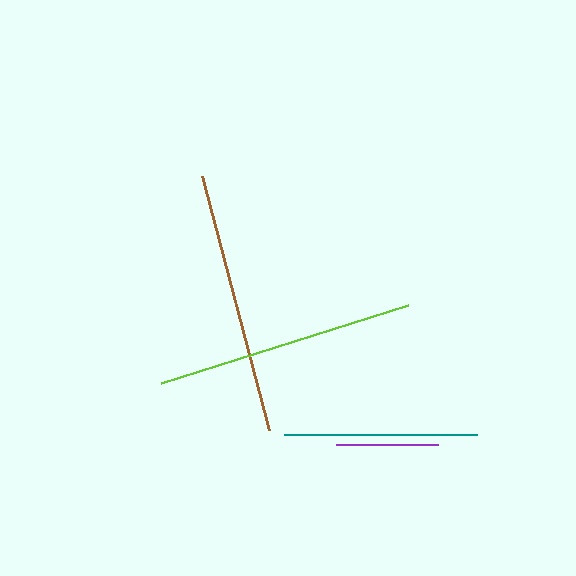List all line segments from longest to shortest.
From longest to shortest: brown, lime, teal, purple.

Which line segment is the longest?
The brown line is the longest at approximately 262 pixels.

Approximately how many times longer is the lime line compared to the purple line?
The lime line is approximately 2.5 times the length of the purple line.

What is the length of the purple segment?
The purple segment is approximately 102 pixels long.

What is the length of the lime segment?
The lime segment is approximately 258 pixels long.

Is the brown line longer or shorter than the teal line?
The brown line is longer than the teal line.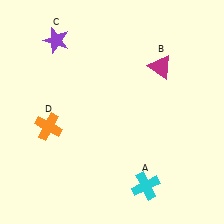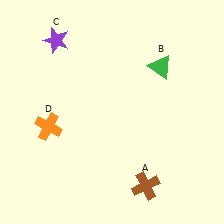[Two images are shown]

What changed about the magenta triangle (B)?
In Image 1, B is magenta. In Image 2, it changed to green.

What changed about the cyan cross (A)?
In Image 1, A is cyan. In Image 2, it changed to brown.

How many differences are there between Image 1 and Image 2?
There are 2 differences between the two images.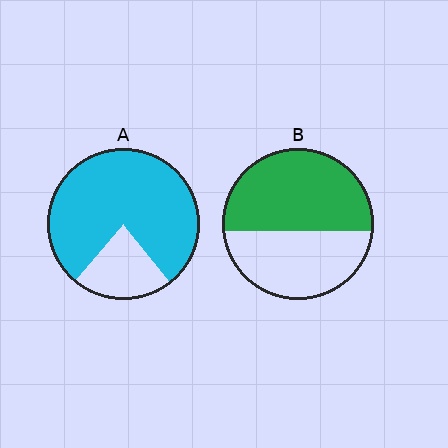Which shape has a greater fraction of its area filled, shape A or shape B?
Shape A.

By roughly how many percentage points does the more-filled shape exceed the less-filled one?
By roughly 20 percentage points (A over B).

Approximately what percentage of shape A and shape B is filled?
A is approximately 80% and B is approximately 55%.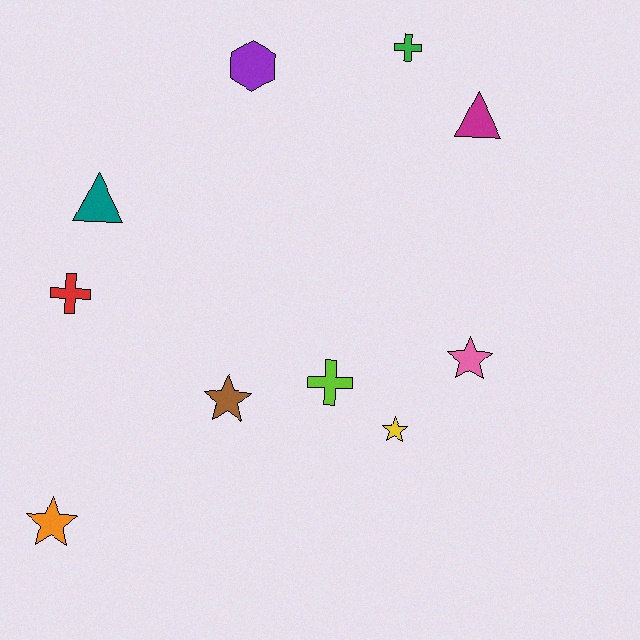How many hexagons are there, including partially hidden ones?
There is 1 hexagon.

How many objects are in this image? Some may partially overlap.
There are 10 objects.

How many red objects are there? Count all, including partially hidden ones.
There is 1 red object.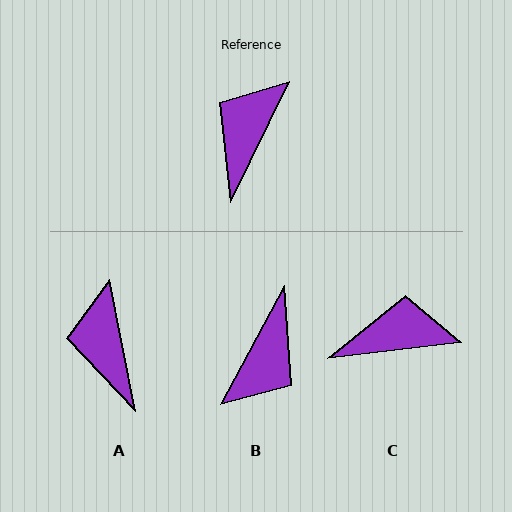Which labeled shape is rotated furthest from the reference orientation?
B, about 178 degrees away.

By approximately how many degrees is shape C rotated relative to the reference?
Approximately 57 degrees clockwise.